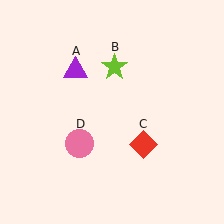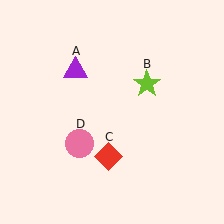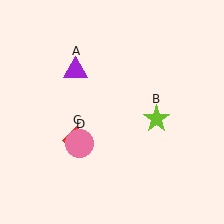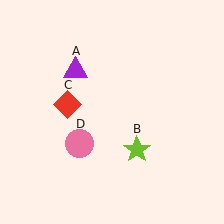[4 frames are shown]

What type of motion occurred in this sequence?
The lime star (object B), red diamond (object C) rotated clockwise around the center of the scene.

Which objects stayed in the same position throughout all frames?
Purple triangle (object A) and pink circle (object D) remained stationary.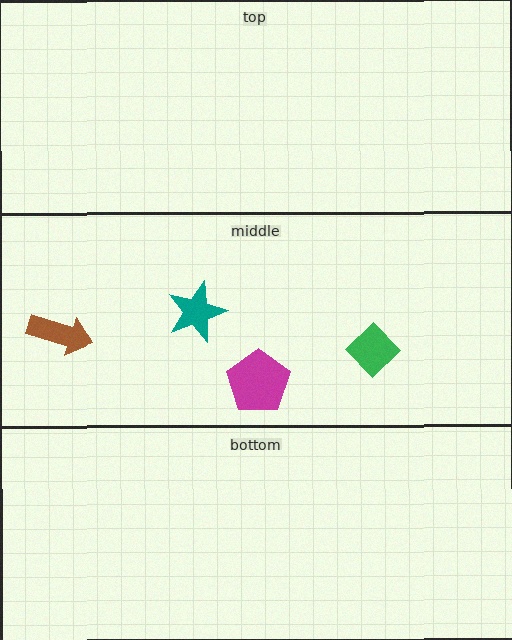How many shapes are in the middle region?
4.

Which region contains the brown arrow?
The middle region.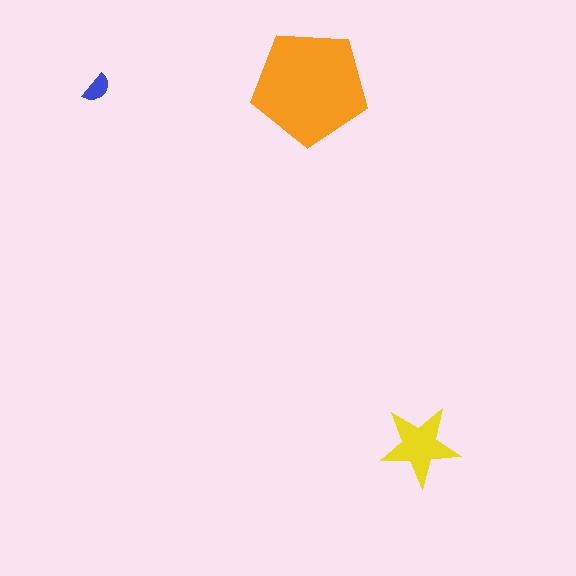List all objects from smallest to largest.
The blue semicircle, the yellow star, the orange pentagon.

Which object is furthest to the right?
The yellow star is rightmost.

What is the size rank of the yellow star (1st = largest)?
2nd.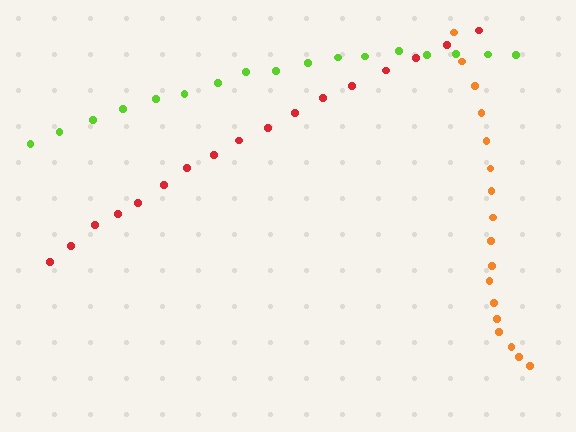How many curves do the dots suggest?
There are 3 distinct paths.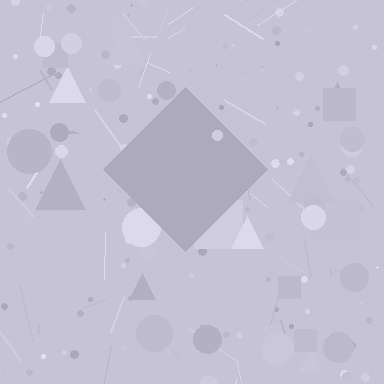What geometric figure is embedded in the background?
A diamond is embedded in the background.